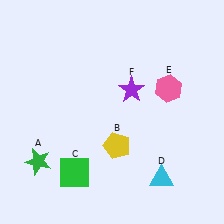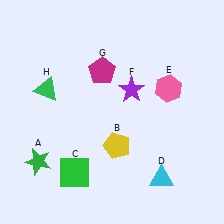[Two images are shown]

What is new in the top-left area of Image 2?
A green triangle (H) was added in the top-left area of Image 2.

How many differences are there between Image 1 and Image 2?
There are 2 differences between the two images.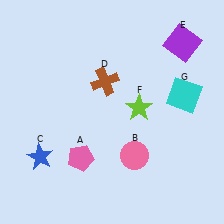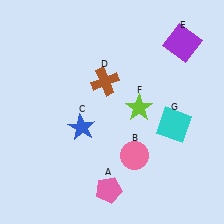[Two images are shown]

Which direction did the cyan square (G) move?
The cyan square (G) moved down.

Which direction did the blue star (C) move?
The blue star (C) moved right.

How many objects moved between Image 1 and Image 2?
3 objects moved between the two images.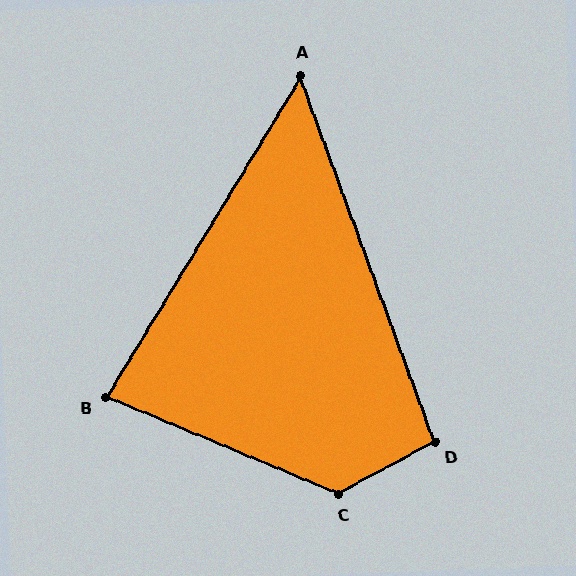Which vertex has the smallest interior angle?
A, at approximately 51 degrees.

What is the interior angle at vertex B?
Approximately 81 degrees (acute).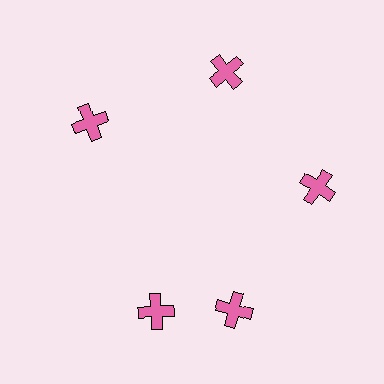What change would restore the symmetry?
The symmetry would be restored by rotating it back into even spacing with its neighbors so that all 5 crosses sit at equal angles and equal distance from the center.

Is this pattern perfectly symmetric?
No. The 5 pink crosses are arranged in a ring, but one element near the 8 o'clock position is rotated out of alignment along the ring, breaking the 5-fold rotational symmetry.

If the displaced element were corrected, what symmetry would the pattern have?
It would have 5-fold rotational symmetry — the pattern would map onto itself every 72 degrees.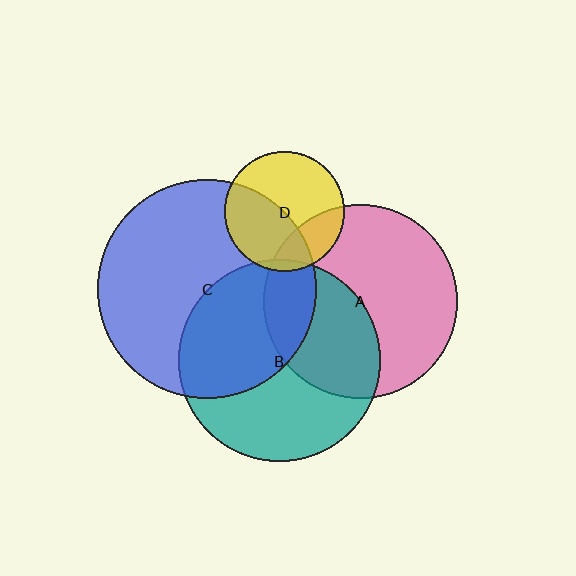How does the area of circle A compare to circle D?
Approximately 2.6 times.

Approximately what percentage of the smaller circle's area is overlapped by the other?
Approximately 45%.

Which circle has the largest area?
Circle C (blue).